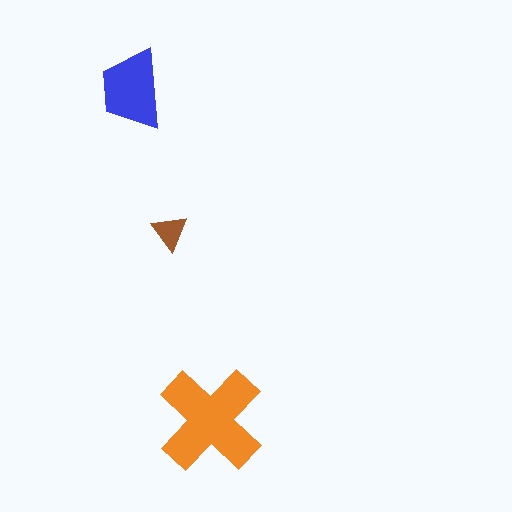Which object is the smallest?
The brown triangle.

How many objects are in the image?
There are 3 objects in the image.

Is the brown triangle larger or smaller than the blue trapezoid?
Smaller.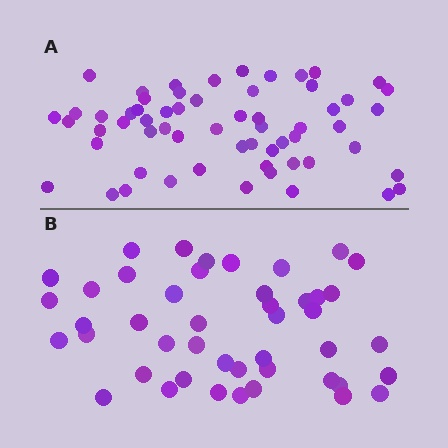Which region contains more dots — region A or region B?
Region A (the top region) has more dots.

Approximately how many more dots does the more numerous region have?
Region A has approximately 15 more dots than region B.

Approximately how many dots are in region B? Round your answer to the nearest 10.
About 40 dots. (The exact count is 45, which rounds to 40.)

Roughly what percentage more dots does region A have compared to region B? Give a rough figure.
About 35% more.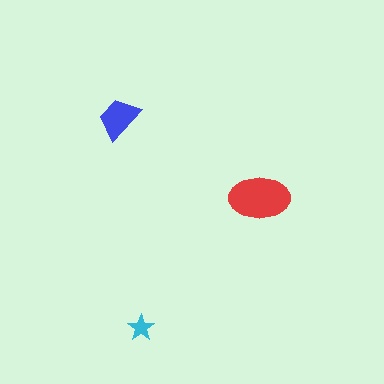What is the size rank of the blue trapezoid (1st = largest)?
2nd.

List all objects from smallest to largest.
The cyan star, the blue trapezoid, the red ellipse.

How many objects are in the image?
There are 3 objects in the image.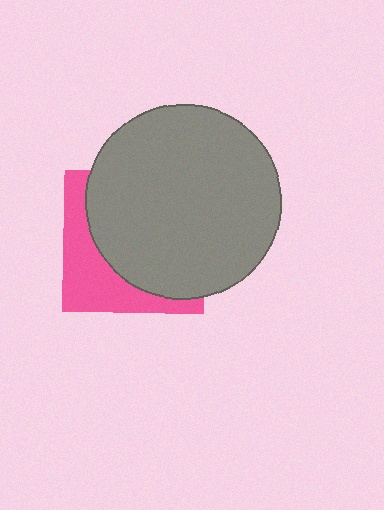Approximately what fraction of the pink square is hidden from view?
Roughly 67% of the pink square is hidden behind the gray circle.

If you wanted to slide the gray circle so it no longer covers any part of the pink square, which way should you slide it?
Slide it toward the upper-right — that is the most direct way to separate the two shapes.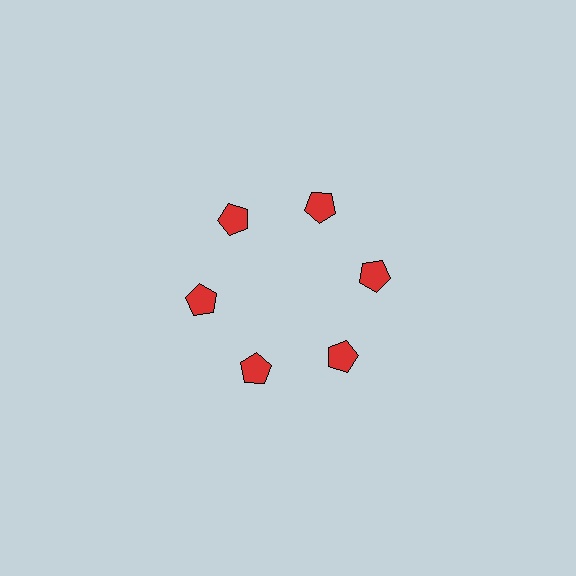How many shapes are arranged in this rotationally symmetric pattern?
There are 6 shapes, arranged in 6 groups of 1.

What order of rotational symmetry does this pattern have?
This pattern has 6-fold rotational symmetry.